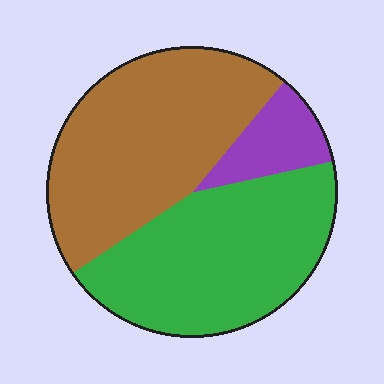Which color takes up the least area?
Purple, at roughly 10%.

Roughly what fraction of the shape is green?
Green covers roughly 45% of the shape.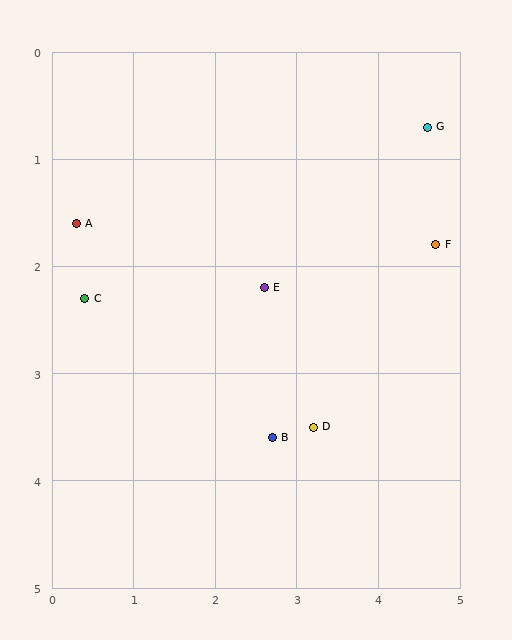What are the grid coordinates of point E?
Point E is at approximately (2.6, 2.2).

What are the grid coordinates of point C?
Point C is at approximately (0.4, 2.3).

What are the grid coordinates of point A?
Point A is at approximately (0.3, 1.6).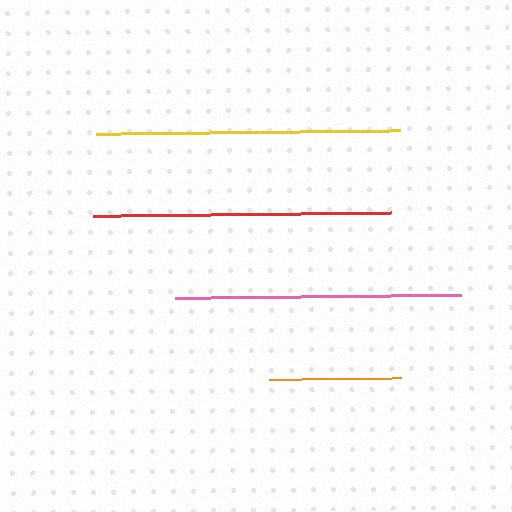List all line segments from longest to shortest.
From longest to shortest: yellow, red, pink, orange.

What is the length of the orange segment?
The orange segment is approximately 132 pixels long.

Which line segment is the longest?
The yellow line is the longest at approximately 304 pixels.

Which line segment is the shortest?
The orange line is the shortest at approximately 132 pixels.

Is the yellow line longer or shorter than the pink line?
The yellow line is longer than the pink line.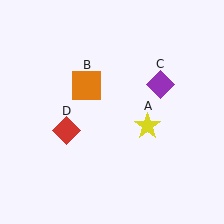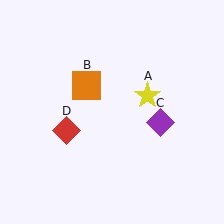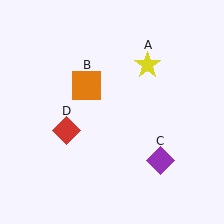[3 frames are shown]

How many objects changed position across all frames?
2 objects changed position: yellow star (object A), purple diamond (object C).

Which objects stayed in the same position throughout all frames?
Orange square (object B) and red diamond (object D) remained stationary.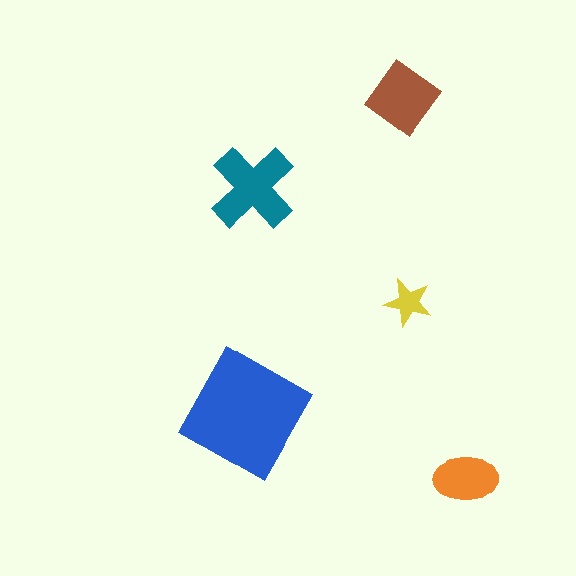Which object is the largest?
The blue square.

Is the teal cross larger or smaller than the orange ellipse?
Larger.